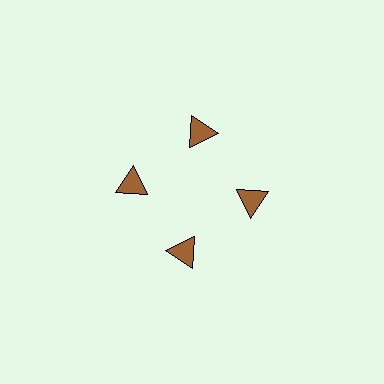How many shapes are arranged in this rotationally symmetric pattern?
There are 4 shapes, arranged in 4 groups of 1.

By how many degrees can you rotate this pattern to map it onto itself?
The pattern maps onto itself every 90 degrees of rotation.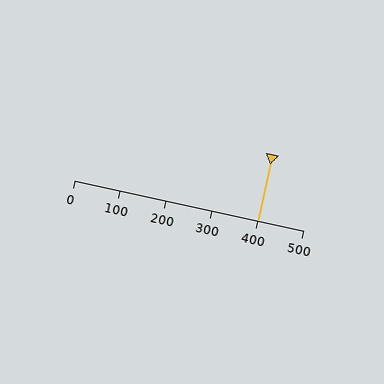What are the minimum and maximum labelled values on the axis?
The axis runs from 0 to 500.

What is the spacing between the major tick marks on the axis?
The major ticks are spaced 100 apart.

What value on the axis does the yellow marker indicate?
The marker indicates approximately 400.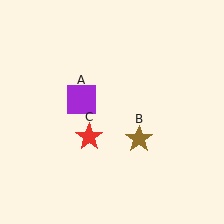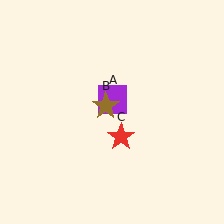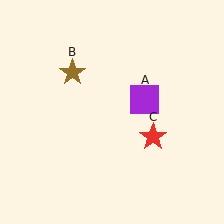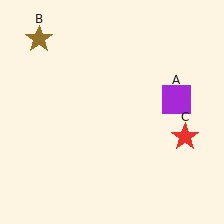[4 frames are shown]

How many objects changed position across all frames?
3 objects changed position: purple square (object A), brown star (object B), red star (object C).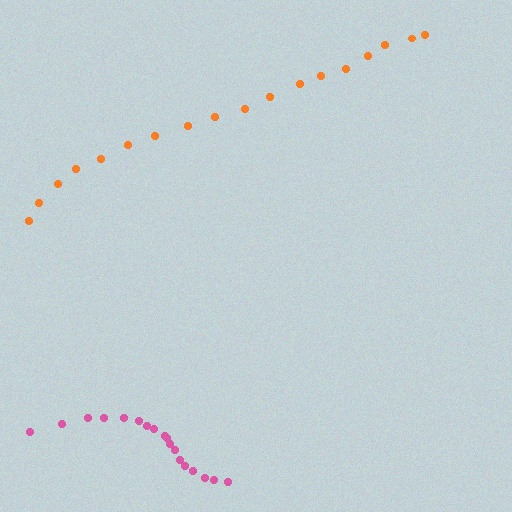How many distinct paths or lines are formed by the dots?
There are 2 distinct paths.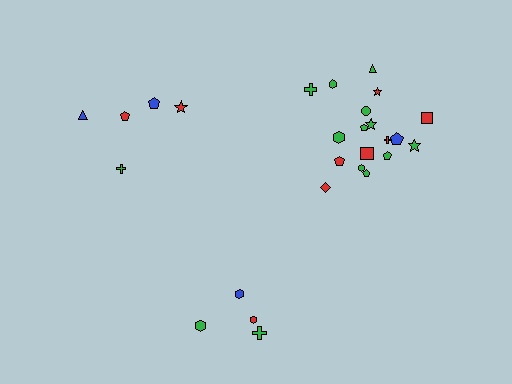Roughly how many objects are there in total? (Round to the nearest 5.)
Roughly 25 objects in total.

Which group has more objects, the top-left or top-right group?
The top-right group.